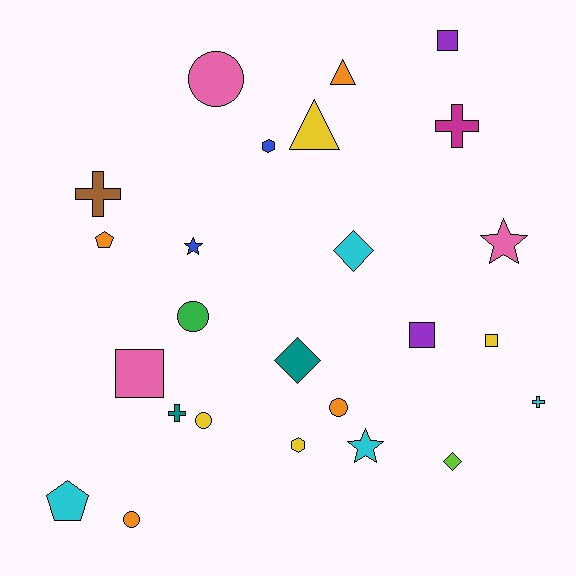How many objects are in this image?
There are 25 objects.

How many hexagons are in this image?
There are 2 hexagons.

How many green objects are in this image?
There is 1 green object.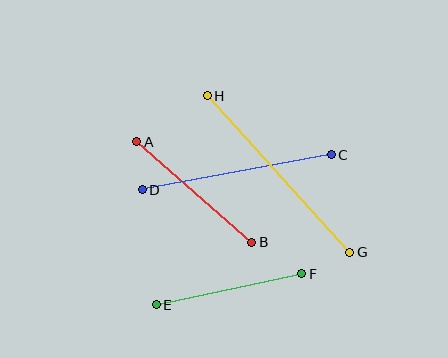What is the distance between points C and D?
The distance is approximately 193 pixels.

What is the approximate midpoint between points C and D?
The midpoint is at approximately (237, 172) pixels.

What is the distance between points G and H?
The distance is approximately 212 pixels.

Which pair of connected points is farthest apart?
Points G and H are farthest apart.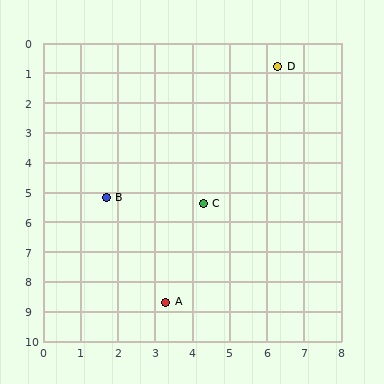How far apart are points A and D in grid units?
Points A and D are about 8.5 grid units apart.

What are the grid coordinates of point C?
Point C is at approximately (4.3, 5.4).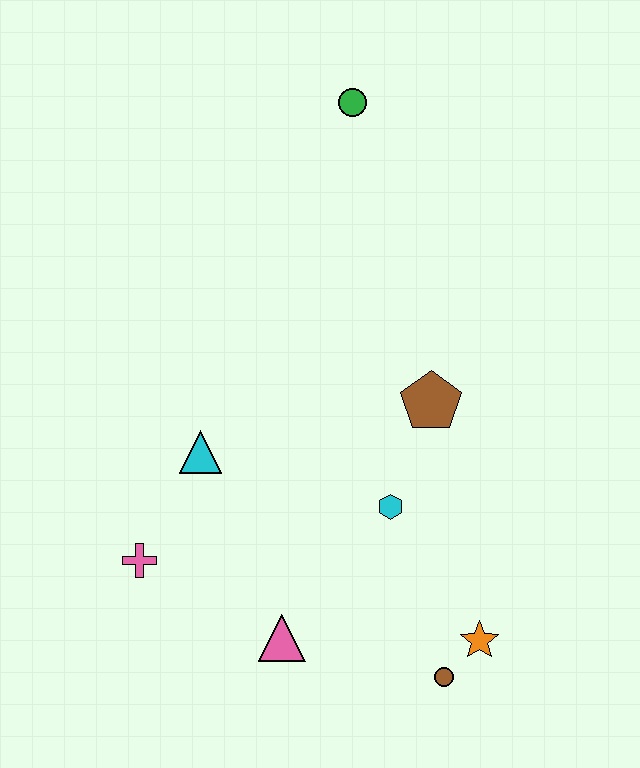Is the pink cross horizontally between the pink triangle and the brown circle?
No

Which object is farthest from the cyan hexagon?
The green circle is farthest from the cyan hexagon.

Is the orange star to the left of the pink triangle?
No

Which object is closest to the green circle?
The brown pentagon is closest to the green circle.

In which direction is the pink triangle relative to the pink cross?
The pink triangle is to the right of the pink cross.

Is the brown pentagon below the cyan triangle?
No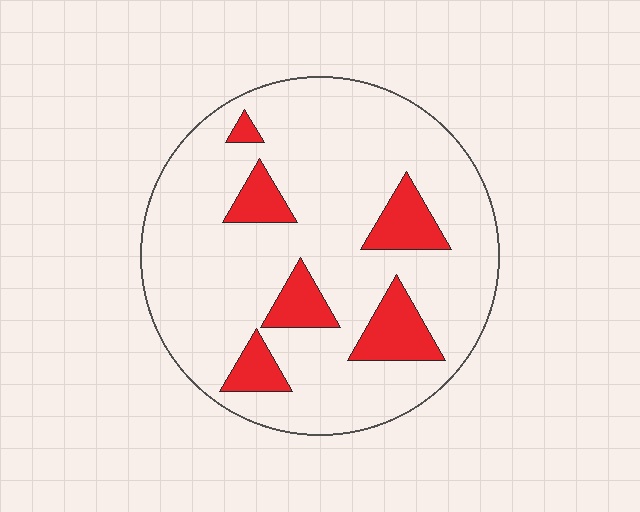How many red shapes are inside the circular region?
6.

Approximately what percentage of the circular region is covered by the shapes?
Approximately 15%.